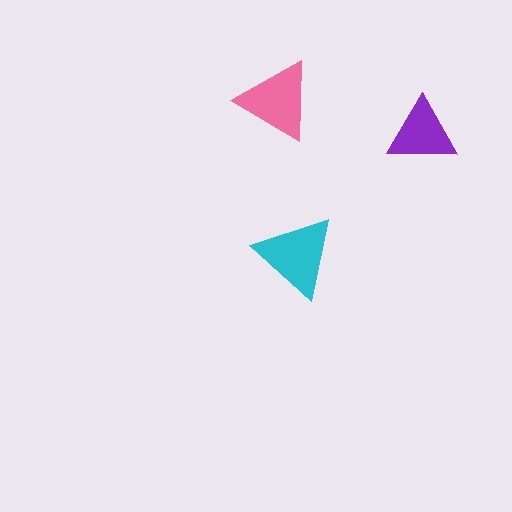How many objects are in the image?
There are 3 objects in the image.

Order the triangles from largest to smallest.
the cyan one, the pink one, the purple one.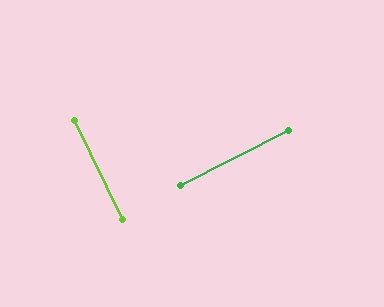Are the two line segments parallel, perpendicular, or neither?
Perpendicular — they meet at approximately 89°.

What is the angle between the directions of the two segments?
Approximately 89 degrees.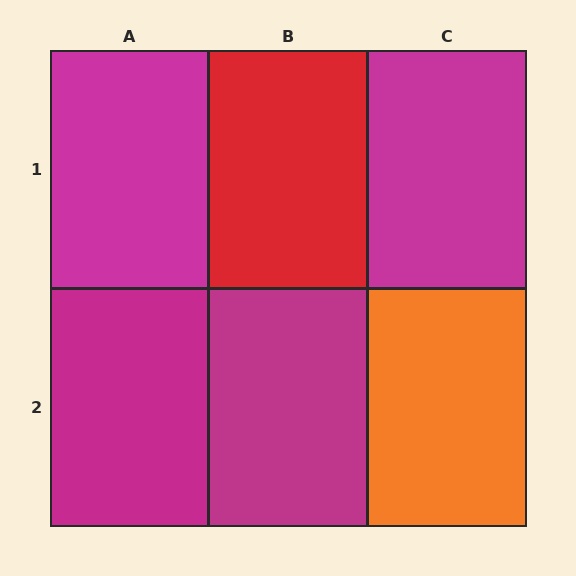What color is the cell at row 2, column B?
Magenta.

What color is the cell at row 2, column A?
Magenta.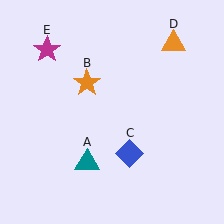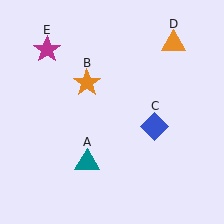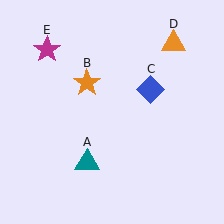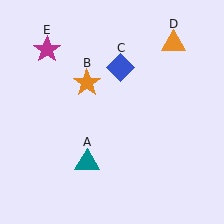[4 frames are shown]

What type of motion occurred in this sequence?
The blue diamond (object C) rotated counterclockwise around the center of the scene.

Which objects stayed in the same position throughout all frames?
Teal triangle (object A) and orange star (object B) and orange triangle (object D) and magenta star (object E) remained stationary.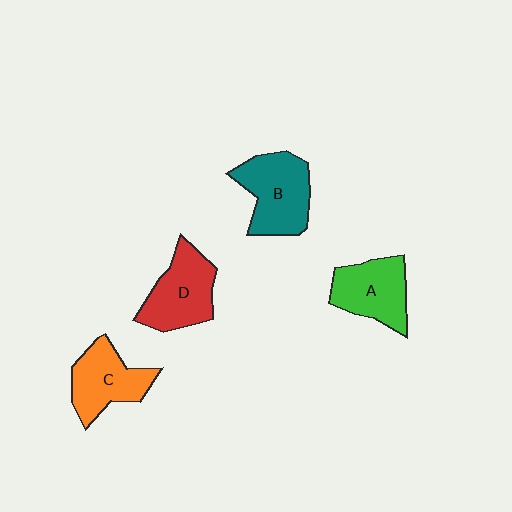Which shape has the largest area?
Shape B (teal).